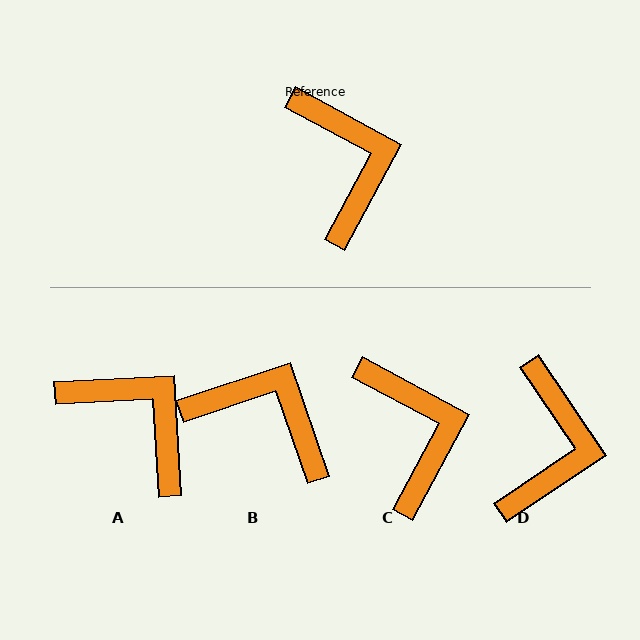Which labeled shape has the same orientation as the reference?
C.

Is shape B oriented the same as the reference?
No, it is off by about 47 degrees.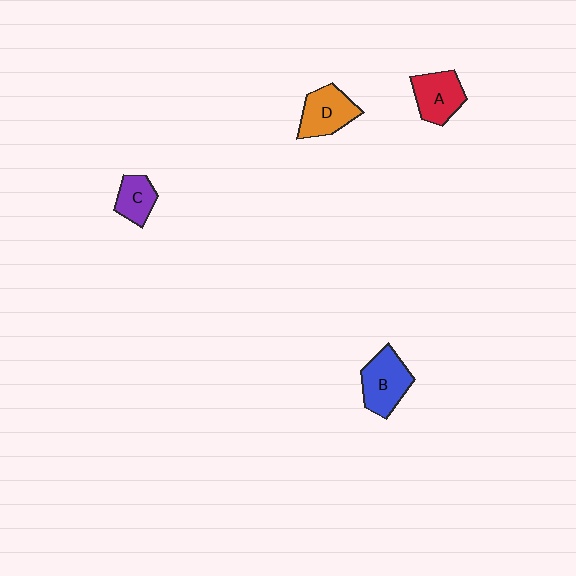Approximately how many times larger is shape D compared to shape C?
Approximately 1.5 times.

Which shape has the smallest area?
Shape C (purple).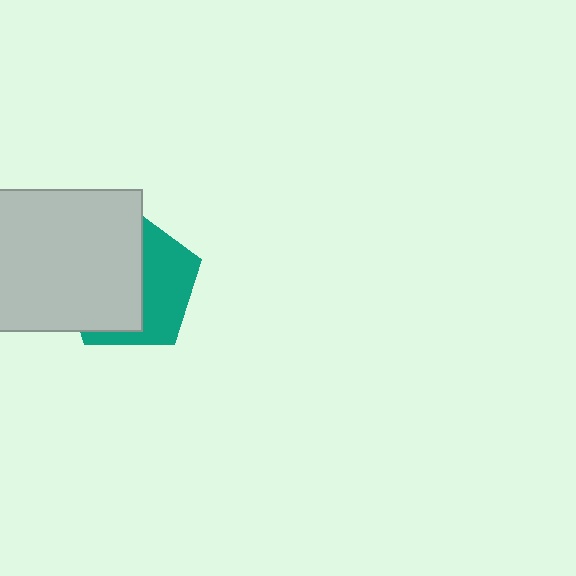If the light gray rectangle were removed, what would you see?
You would see the complete teal pentagon.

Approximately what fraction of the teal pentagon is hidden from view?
Roughly 57% of the teal pentagon is hidden behind the light gray rectangle.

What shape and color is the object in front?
The object in front is a light gray rectangle.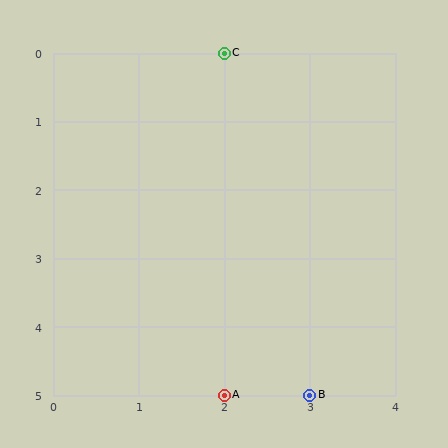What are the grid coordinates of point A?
Point A is at grid coordinates (2, 5).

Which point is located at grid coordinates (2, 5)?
Point A is at (2, 5).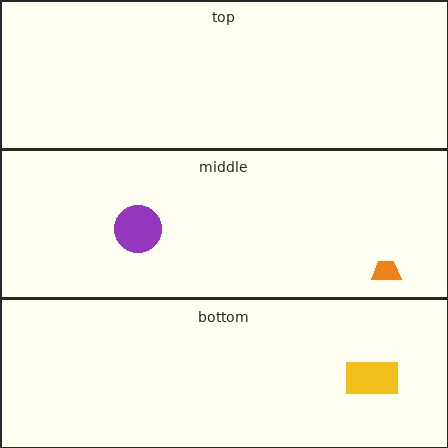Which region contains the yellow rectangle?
The bottom region.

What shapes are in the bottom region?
The yellow rectangle.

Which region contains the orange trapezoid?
The middle region.